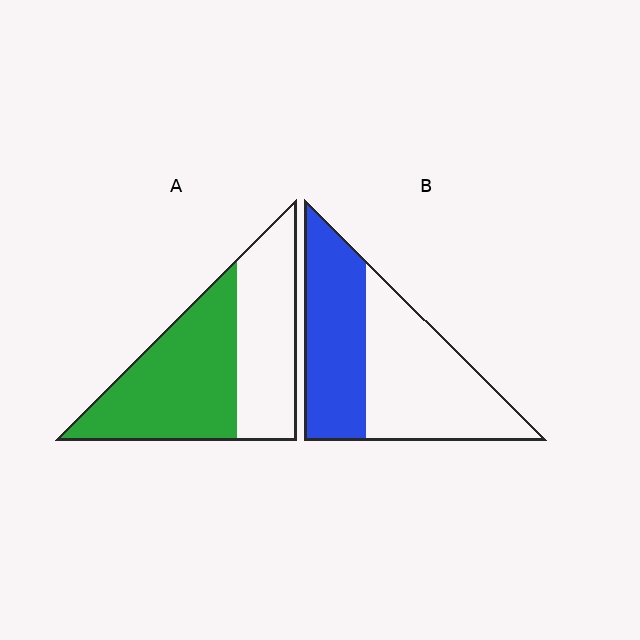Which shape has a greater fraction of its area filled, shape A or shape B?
Shape A.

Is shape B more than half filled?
No.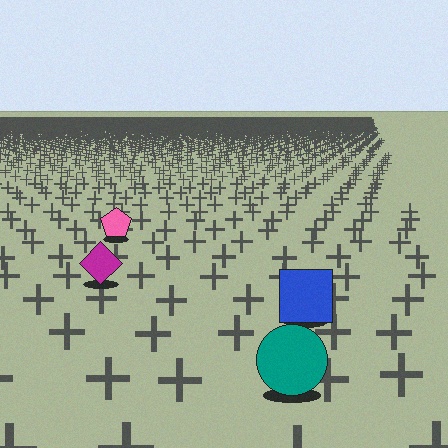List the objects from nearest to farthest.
From nearest to farthest: the teal circle, the blue square, the magenta diamond, the pink pentagon.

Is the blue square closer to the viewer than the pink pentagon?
Yes. The blue square is closer — you can tell from the texture gradient: the ground texture is coarser near it.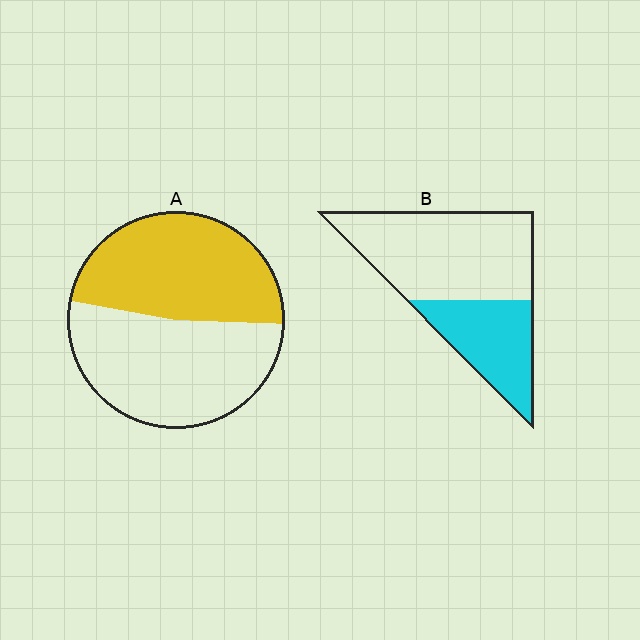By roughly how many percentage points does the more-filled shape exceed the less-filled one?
By roughly 10 percentage points (A over B).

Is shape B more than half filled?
No.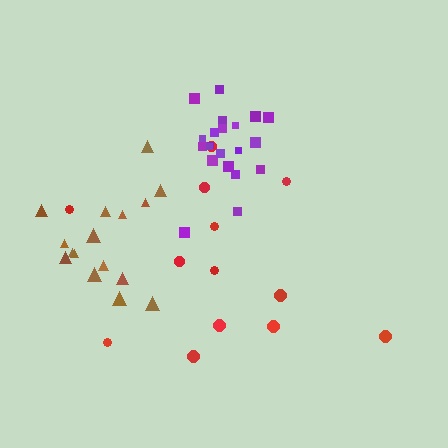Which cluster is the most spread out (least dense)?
Red.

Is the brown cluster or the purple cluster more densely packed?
Purple.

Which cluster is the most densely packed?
Purple.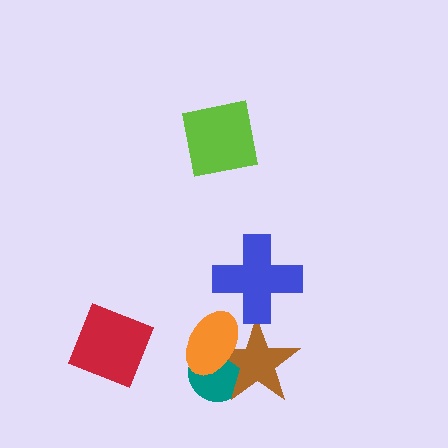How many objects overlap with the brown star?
2 objects overlap with the brown star.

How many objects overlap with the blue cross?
0 objects overlap with the blue cross.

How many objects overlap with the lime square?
0 objects overlap with the lime square.